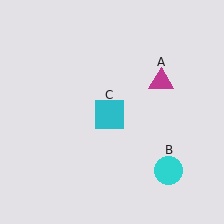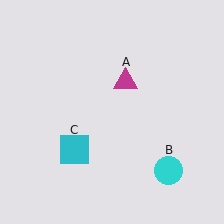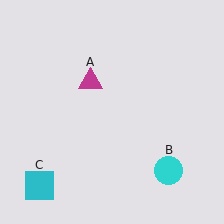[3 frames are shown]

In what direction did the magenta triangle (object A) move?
The magenta triangle (object A) moved left.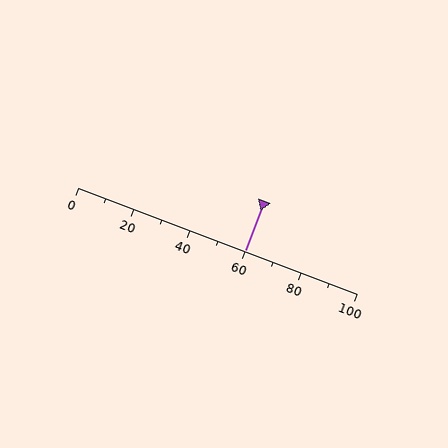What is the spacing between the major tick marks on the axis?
The major ticks are spaced 20 apart.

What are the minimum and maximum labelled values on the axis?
The axis runs from 0 to 100.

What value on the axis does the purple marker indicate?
The marker indicates approximately 60.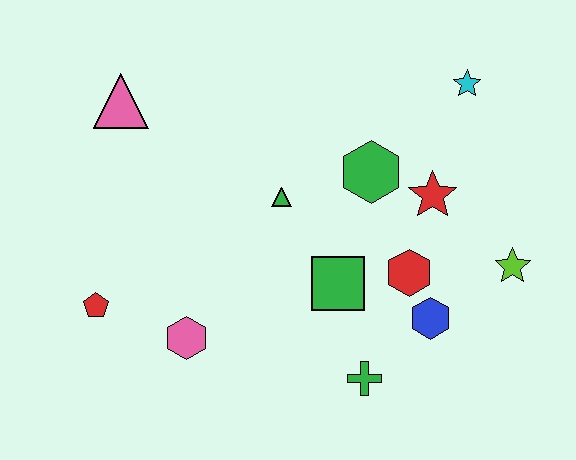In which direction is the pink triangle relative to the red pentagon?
The pink triangle is above the red pentagon.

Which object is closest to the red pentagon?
The pink hexagon is closest to the red pentagon.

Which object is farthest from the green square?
The pink triangle is farthest from the green square.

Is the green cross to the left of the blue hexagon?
Yes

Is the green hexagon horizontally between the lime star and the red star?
No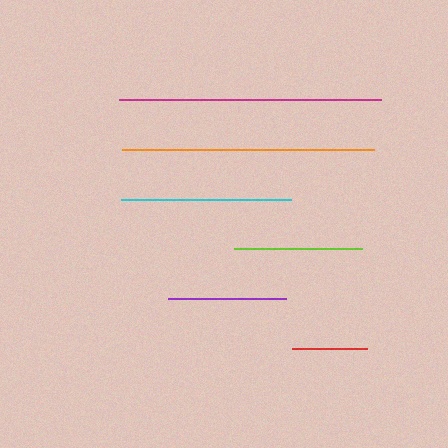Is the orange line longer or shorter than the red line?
The orange line is longer than the red line.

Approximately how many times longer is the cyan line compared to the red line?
The cyan line is approximately 2.3 times the length of the red line.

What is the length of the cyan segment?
The cyan segment is approximately 170 pixels long.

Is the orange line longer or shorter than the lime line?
The orange line is longer than the lime line.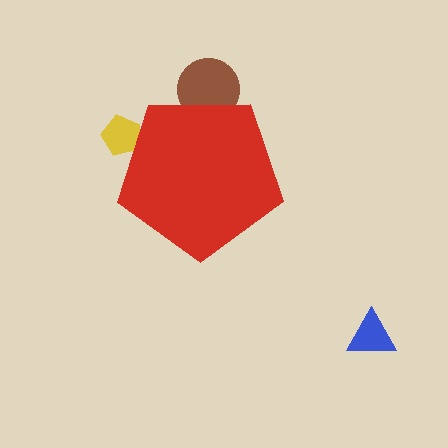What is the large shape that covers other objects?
A red pentagon.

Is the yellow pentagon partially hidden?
Yes, the yellow pentagon is partially hidden behind the red pentagon.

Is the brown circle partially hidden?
Yes, the brown circle is partially hidden behind the red pentagon.